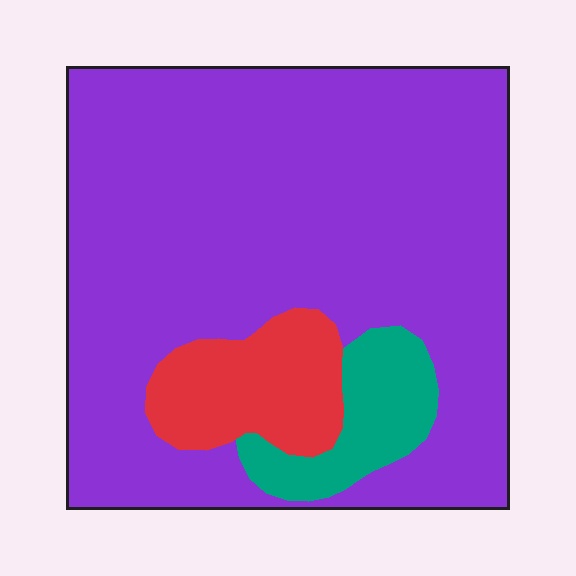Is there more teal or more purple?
Purple.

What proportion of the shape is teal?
Teal takes up about one tenth (1/10) of the shape.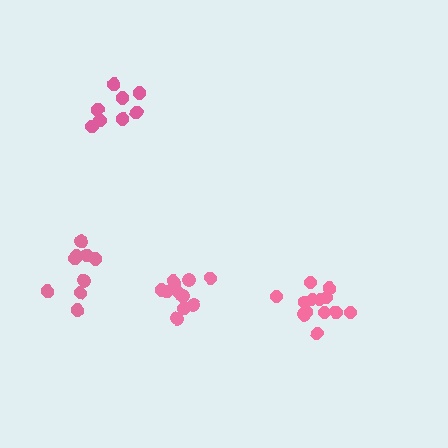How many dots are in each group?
Group 1: 11 dots, Group 2: 9 dots, Group 3: 8 dots, Group 4: 13 dots (41 total).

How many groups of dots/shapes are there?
There are 4 groups.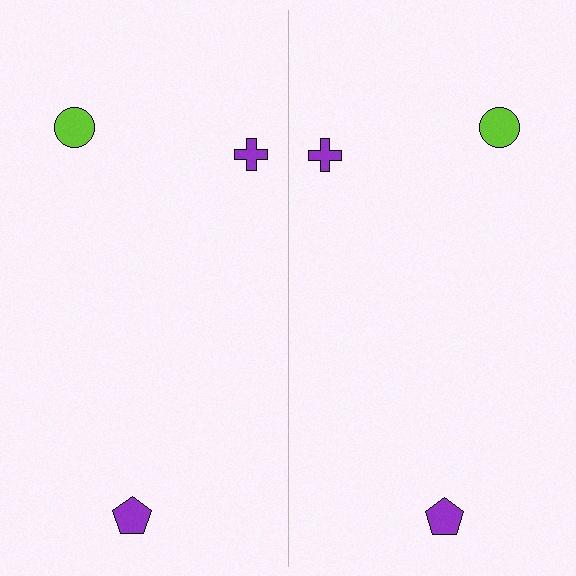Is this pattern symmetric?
Yes, this pattern has bilateral (reflection) symmetry.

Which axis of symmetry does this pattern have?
The pattern has a vertical axis of symmetry running through the center of the image.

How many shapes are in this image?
There are 6 shapes in this image.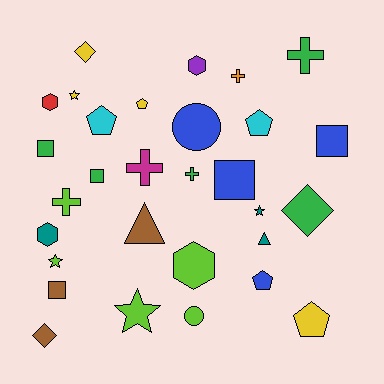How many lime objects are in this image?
There are 5 lime objects.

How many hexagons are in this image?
There are 4 hexagons.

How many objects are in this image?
There are 30 objects.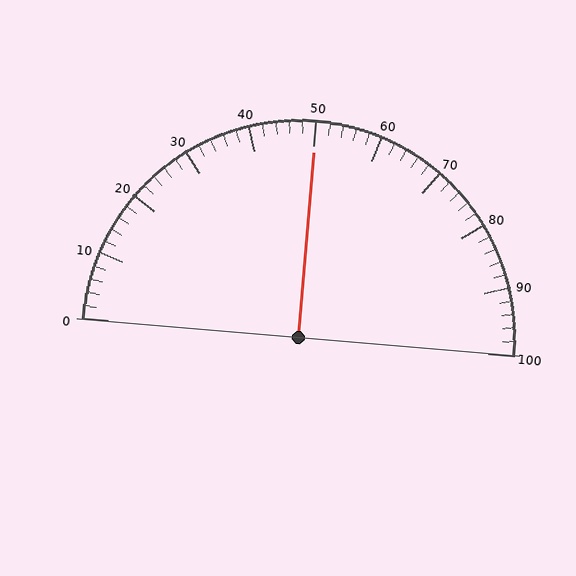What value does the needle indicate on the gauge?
The needle indicates approximately 50.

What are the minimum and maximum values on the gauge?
The gauge ranges from 0 to 100.